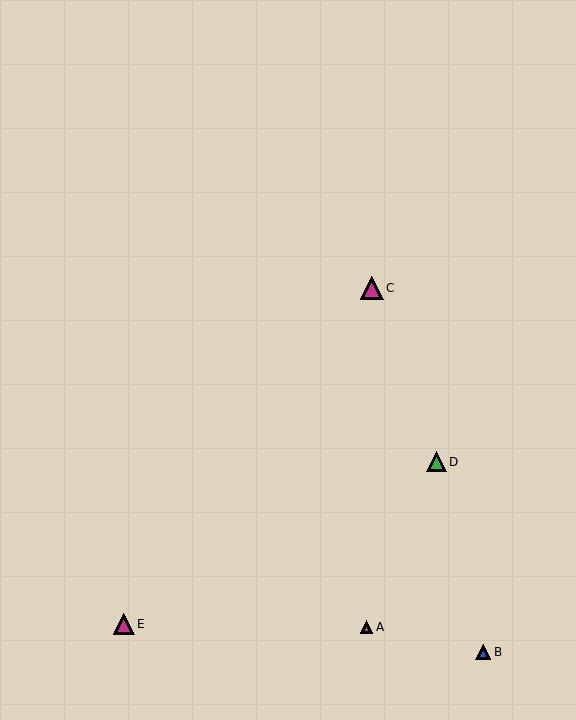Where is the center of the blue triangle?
The center of the blue triangle is at (483, 652).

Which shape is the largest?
The magenta triangle (labeled C) is the largest.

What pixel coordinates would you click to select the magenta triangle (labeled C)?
Click at (372, 288) to select the magenta triangle C.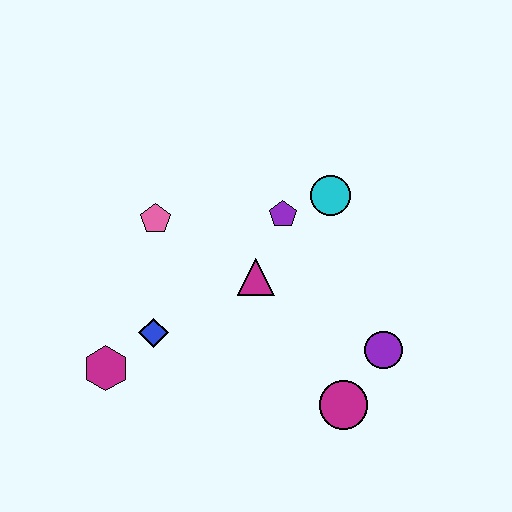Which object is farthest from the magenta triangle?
The magenta hexagon is farthest from the magenta triangle.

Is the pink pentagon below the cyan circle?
Yes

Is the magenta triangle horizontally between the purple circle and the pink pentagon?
Yes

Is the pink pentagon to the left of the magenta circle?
Yes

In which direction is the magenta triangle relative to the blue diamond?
The magenta triangle is to the right of the blue diamond.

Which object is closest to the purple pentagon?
The cyan circle is closest to the purple pentagon.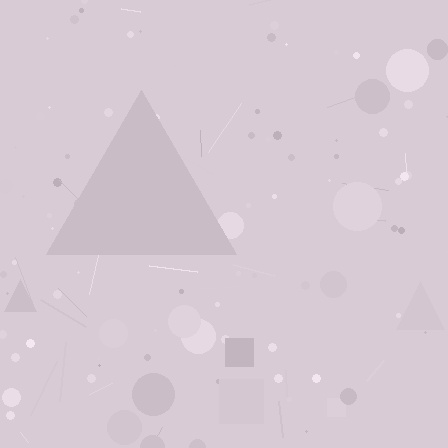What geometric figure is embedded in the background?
A triangle is embedded in the background.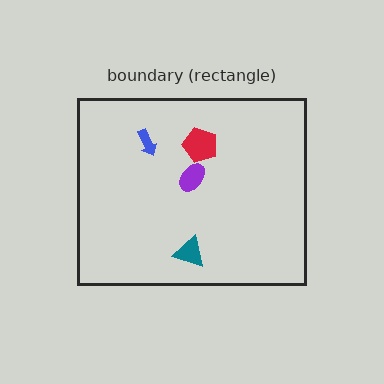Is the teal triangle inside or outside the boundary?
Inside.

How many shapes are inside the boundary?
4 inside, 0 outside.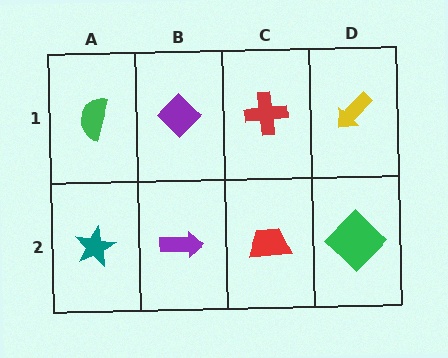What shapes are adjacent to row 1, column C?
A red trapezoid (row 2, column C), a purple diamond (row 1, column B), a yellow arrow (row 1, column D).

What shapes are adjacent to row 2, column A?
A green semicircle (row 1, column A), a purple arrow (row 2, column B).